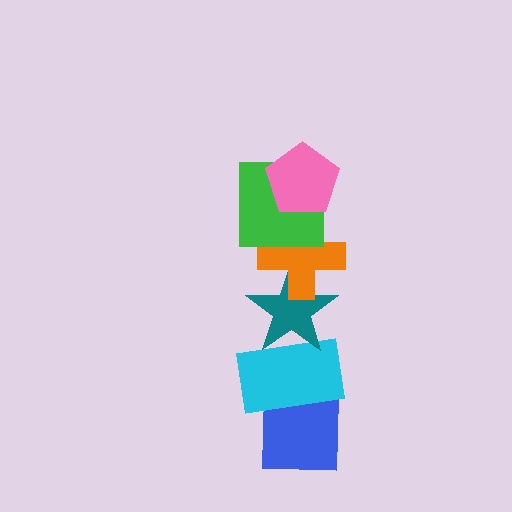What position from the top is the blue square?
The blue square is 6th from the top.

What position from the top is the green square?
The green square is 2nd from the top.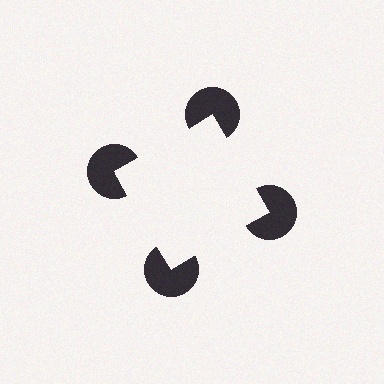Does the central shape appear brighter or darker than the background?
It typically appears slightly brighter than the background, even though no actual brightness change is drawn.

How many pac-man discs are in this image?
There are 4 — one at each vertex of the illusory square.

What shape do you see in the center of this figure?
An illusory square — its edges are inferred from the aligned wedge cuts in the pac-man discs, not physically drawn.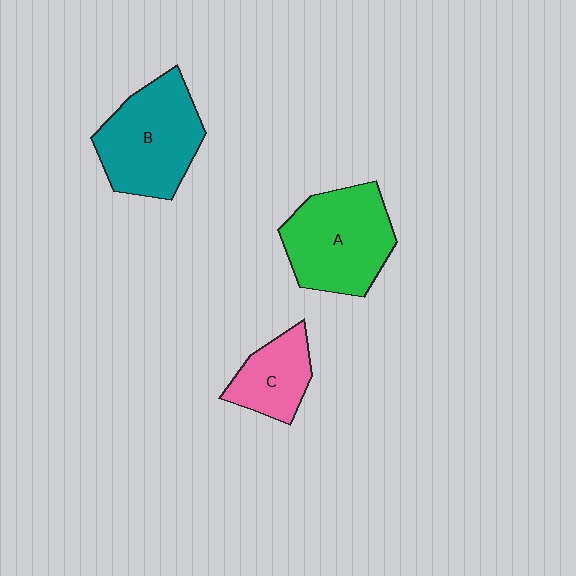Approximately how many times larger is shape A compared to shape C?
Approximately 1.8 times.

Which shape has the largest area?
Shape A (green).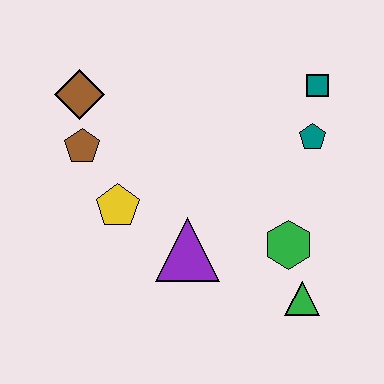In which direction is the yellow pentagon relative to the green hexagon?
The yellow pentagon is to the left of the green hexagon.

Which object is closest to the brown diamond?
The brown pentagon is closest to the brown diamond.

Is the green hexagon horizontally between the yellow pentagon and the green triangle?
Yes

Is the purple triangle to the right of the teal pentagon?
No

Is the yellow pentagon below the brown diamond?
Yes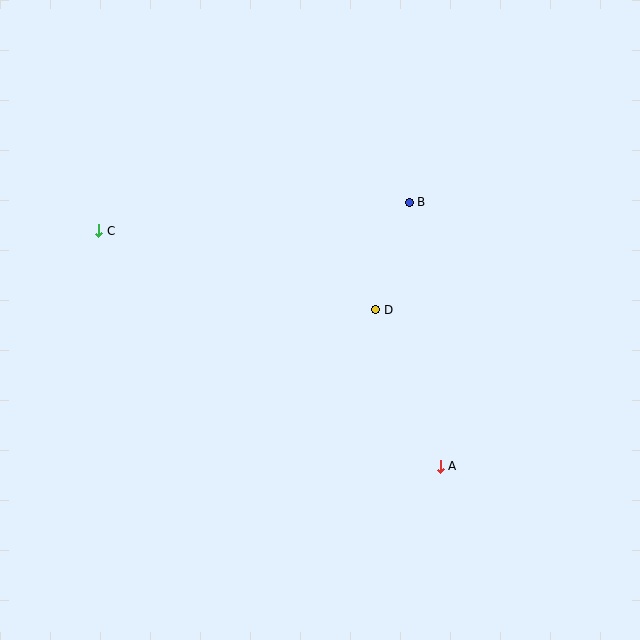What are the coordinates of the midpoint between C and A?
The midpoint between C and A is at (270, 348).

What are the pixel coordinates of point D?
Point D is at (376, 310).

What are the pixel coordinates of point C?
Point C is at (99, 231).